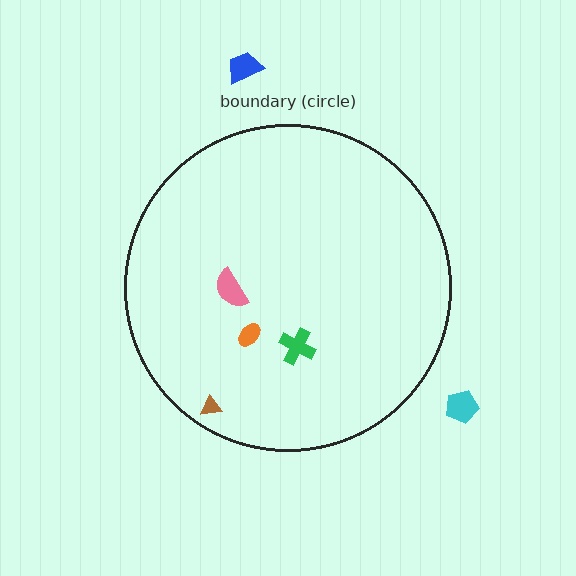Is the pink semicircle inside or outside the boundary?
Inside.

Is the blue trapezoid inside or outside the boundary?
Outside.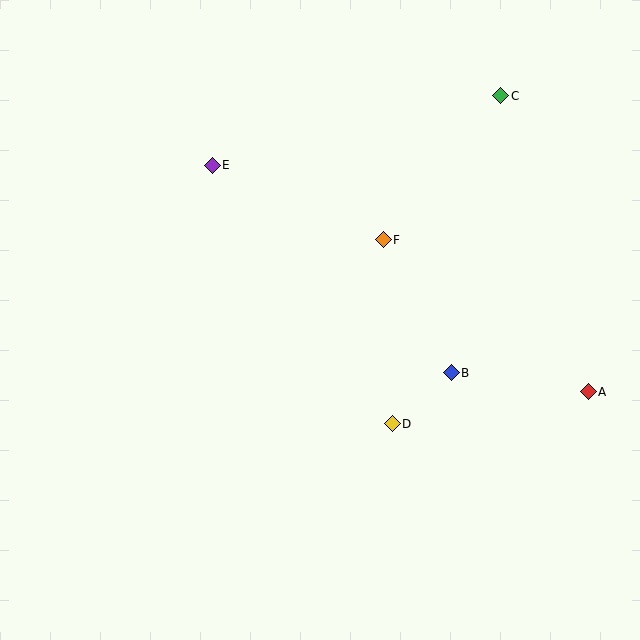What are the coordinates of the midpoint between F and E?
The midpoint between F and E is at (298, 202).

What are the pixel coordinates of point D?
Point D is at (392, 424).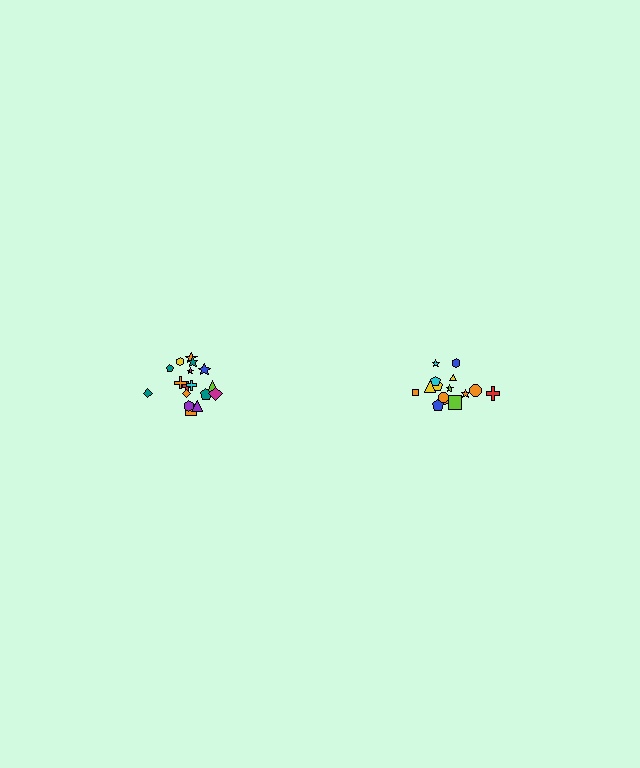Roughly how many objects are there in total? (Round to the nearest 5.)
Roughly 35 objects in total.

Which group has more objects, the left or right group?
The left group.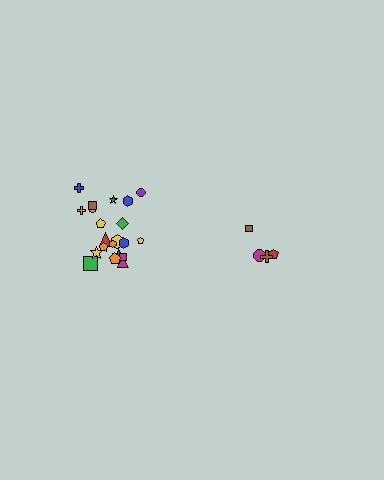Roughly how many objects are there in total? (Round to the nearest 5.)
Roughly 25 objects in total.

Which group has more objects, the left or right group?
The left group.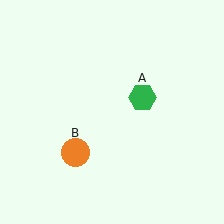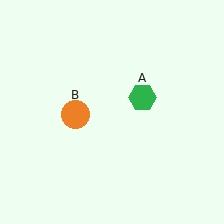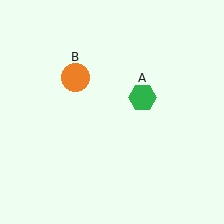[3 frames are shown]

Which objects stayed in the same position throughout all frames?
Green hexagon (object A) remained stationary.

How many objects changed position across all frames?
1 object changed position: orange circle (object B).